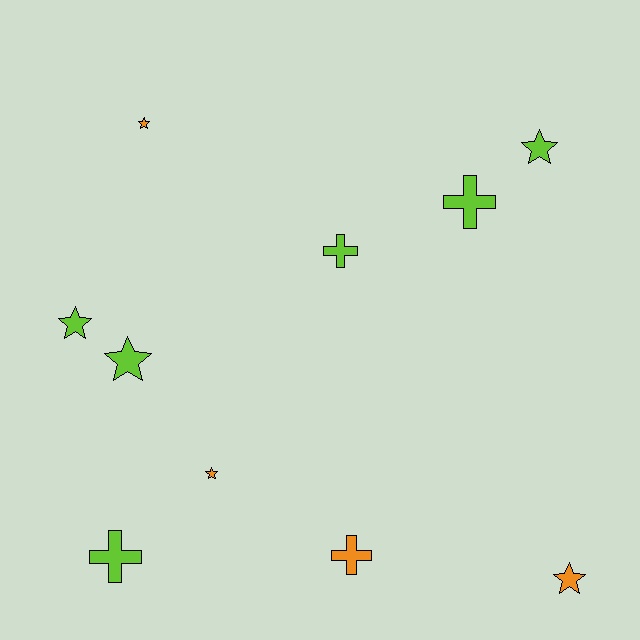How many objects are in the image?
There are 10 objects.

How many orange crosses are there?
There is 1 orange cross.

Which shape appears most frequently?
Star, with 6 objects.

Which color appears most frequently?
Lime, with 6 objects.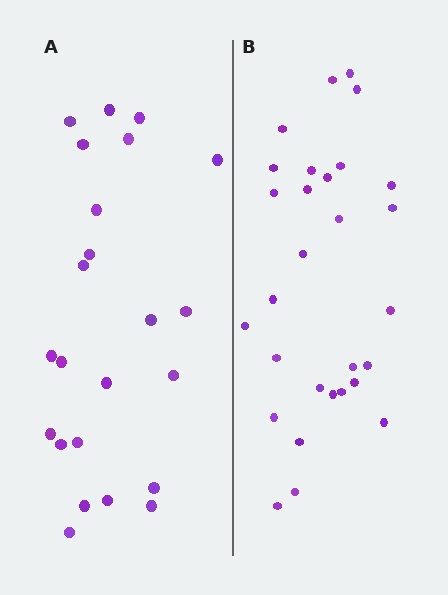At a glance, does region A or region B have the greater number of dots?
Region B (the right region) has more dots.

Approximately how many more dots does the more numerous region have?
Region B has about 6 more dots than region A.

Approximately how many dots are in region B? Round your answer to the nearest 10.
About 30 dots. (The exact count is 29, which rounds to 30.)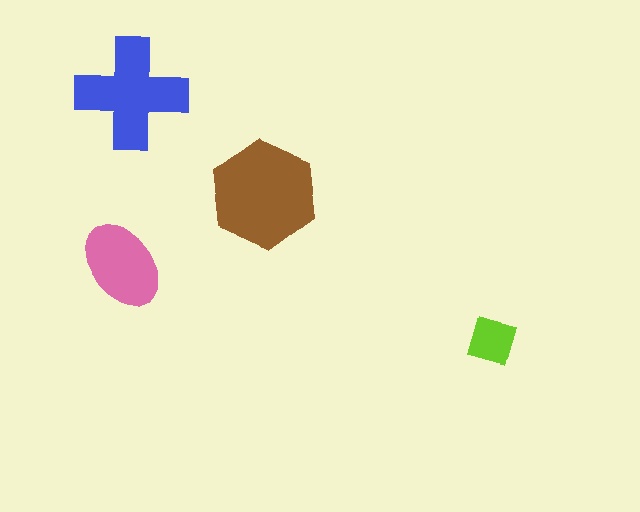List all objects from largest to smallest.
The brown hexagon, the blue cross, the pink ellipse, the lime diamond.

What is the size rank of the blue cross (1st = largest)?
2nd.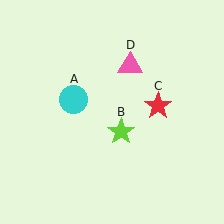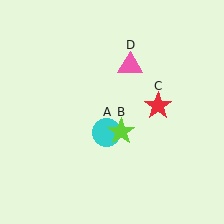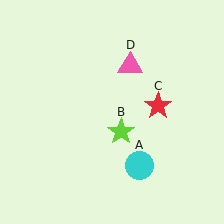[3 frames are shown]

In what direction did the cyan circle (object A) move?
The cyan circle (object A) moved down and to the right.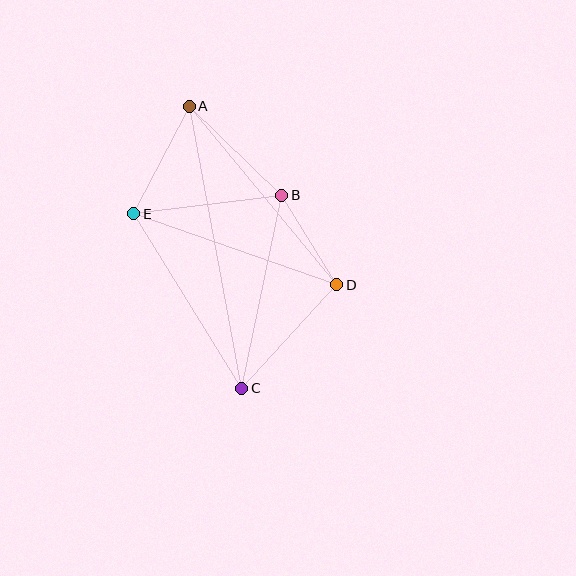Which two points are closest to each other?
Points B and D are closest to each other.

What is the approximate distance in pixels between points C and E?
The distance between C and E is approximately 205 pixels.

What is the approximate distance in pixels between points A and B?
The distance between A and B is approximately 129 pixels.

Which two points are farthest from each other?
Points A and C are farthest from each other.